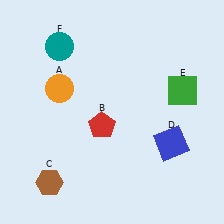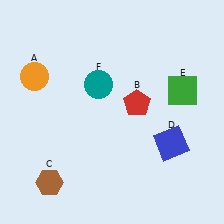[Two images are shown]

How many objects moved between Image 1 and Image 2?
3 objects moved between the two images.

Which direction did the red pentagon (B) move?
The red pentagon (B) moved right.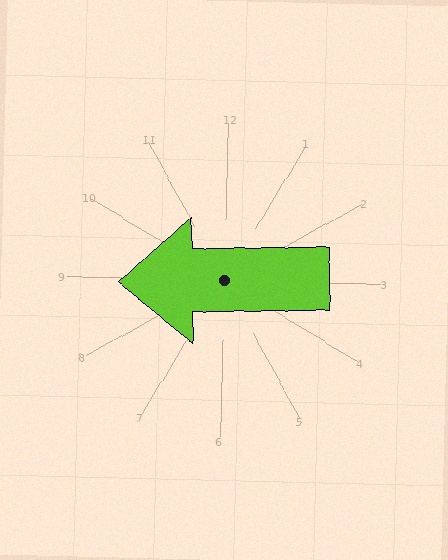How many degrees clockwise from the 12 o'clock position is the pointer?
Approximately 268 degrees.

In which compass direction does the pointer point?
West.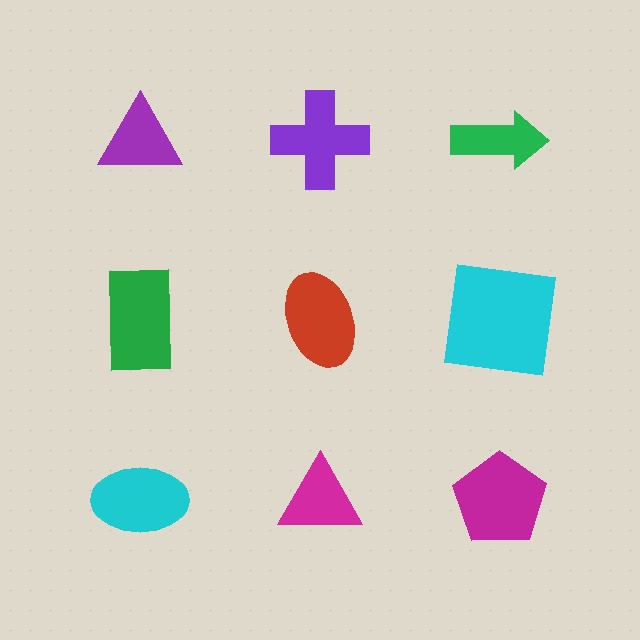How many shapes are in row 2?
3 shapes.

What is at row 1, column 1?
A purple triangle.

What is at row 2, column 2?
A red ellipse.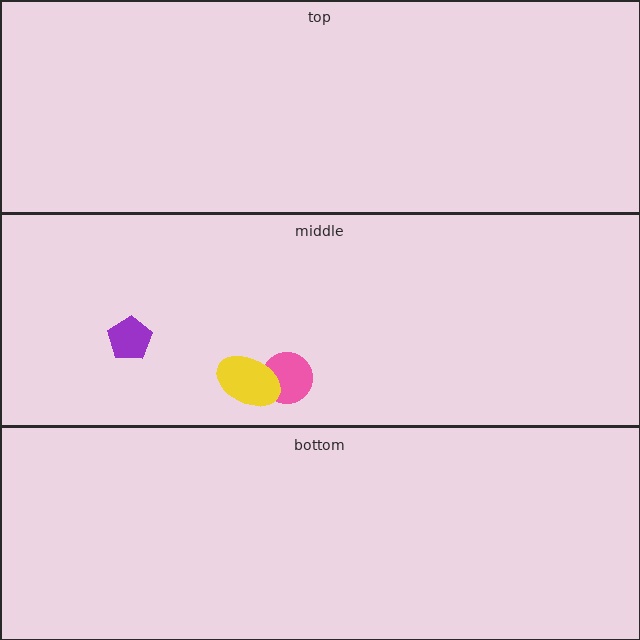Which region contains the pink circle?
The middle region.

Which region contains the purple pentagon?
The middle region.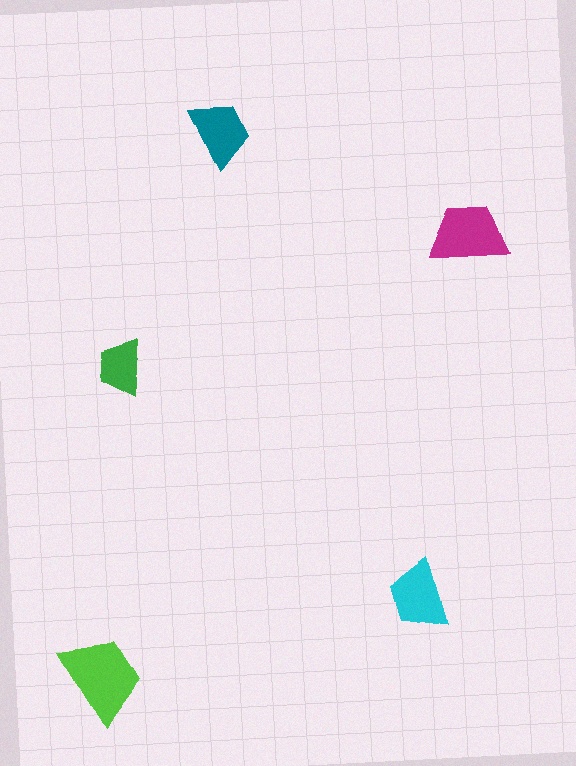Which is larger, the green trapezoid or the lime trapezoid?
The lime one.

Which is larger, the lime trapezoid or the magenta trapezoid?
The lime one.